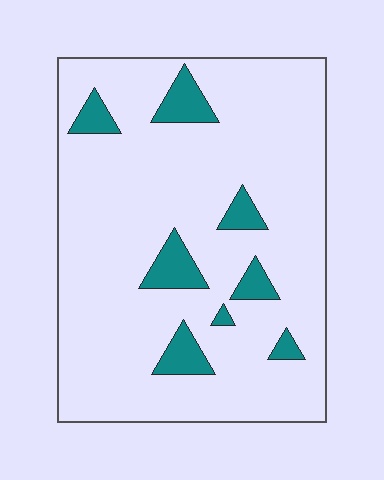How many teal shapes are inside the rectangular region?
8.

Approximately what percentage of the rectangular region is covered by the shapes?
Approximately 10%.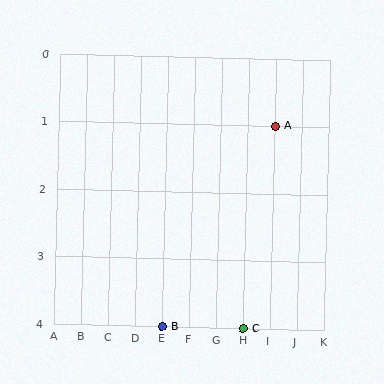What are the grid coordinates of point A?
Point A is at grid coordinates (I, 1).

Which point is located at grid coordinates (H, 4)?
Point C is at (H, 4).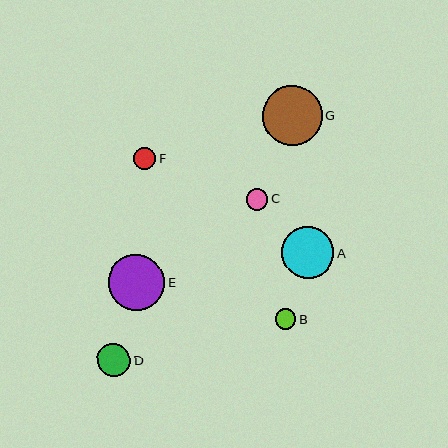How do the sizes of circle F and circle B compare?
Circle F and circle B are approximately the same size.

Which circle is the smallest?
Circle B is the smallest with a size of approximately 21 pixels.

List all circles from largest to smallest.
From largest to smallest: G, E, A, D, F, C, B.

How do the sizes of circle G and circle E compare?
Circle G and circle E are approximately the same size.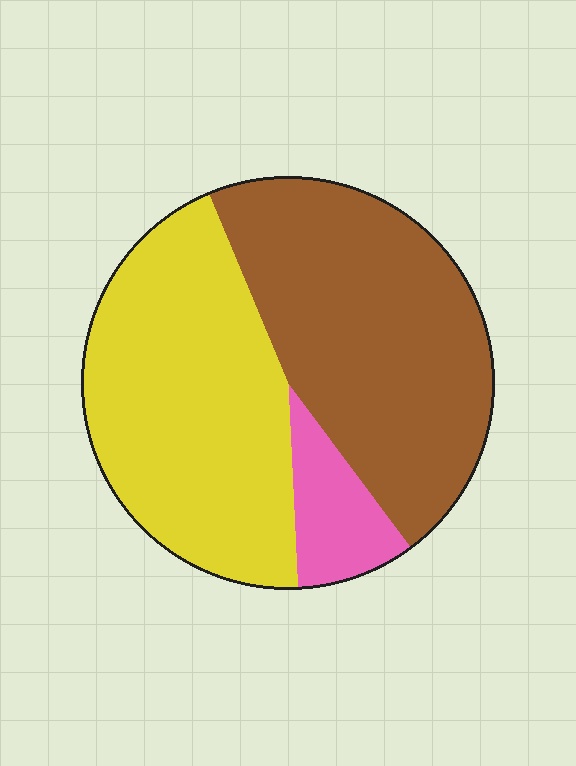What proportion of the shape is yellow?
Yellow covers roughly 45% of the shape.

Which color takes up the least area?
Pink, at roughly 10%.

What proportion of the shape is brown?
Brown covers roughly 45% of the shape.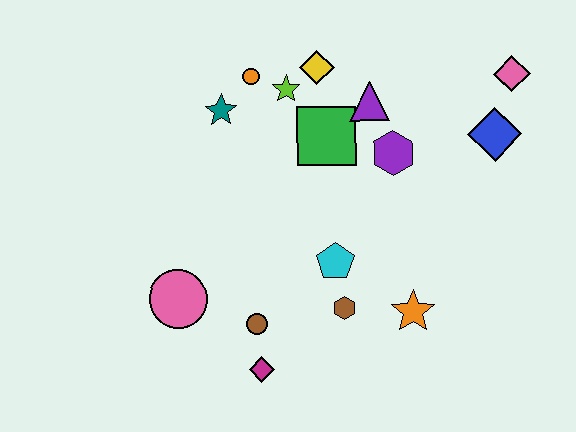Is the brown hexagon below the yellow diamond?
Yes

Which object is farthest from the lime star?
The magenta diamond is farthest from the lime star.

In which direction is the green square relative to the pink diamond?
The green square is to the left of the pink diamond.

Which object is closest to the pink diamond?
The blue diamond is closest to the pink diamond.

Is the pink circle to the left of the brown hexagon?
Yes